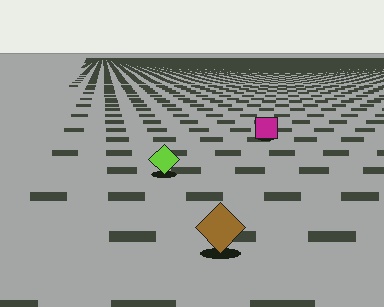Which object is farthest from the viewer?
The magenta square is farthest from the viewer. It appears smaller and the ground texture around it is denser.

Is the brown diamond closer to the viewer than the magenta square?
Yes. The brown diamond is closer — you can tell from the texture gradient: the ground texture is coarser near it.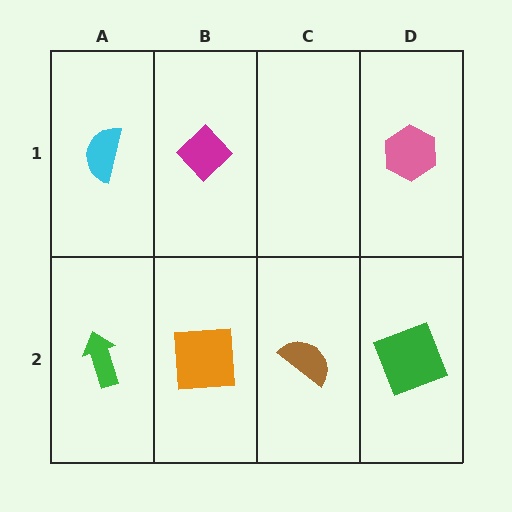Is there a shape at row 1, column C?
No, that cell is empty.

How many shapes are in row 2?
4 shapes.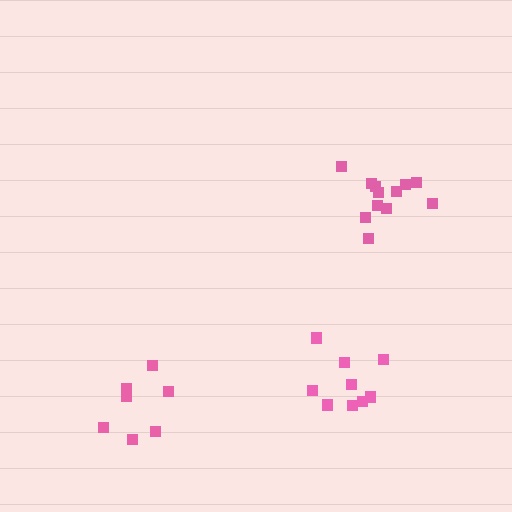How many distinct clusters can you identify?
There are 3 distinct clusters.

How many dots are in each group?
Group 1: 7 dots, Group 2: 9 dots, Group 3: 12 dots (28 total).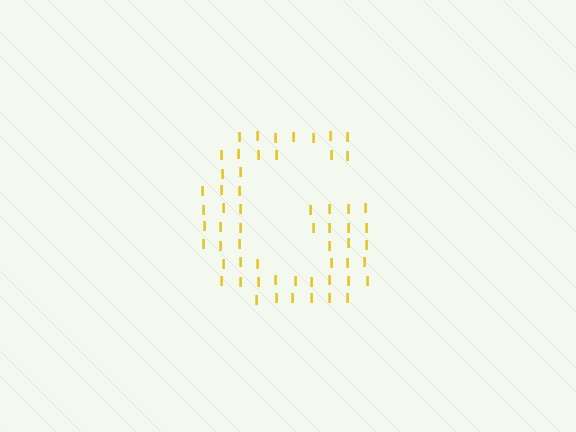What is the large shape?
The large shape is the letter G.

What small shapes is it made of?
It is made of small letter I's.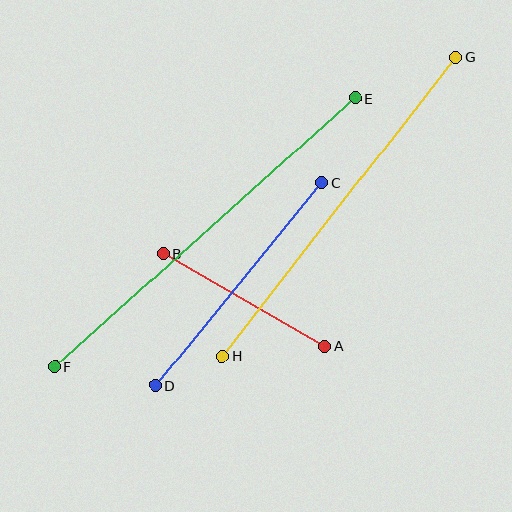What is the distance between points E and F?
The distance is approximately 403 pixels.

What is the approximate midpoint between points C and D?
The midpoint is at approximately (239, 284) pixels.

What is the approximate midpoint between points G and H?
The midpoint is at approximately (339, 207) pixels.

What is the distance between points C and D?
The distance is approximately 262 pixels.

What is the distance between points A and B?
The distance is approximately 186 pixels.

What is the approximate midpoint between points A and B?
The midpoint is at approximately (244, 300) pixels.